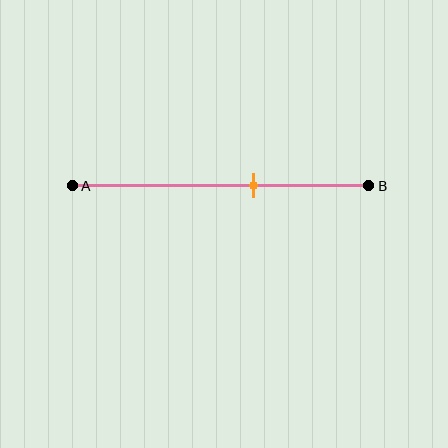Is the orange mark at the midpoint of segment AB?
No, the mark is at about 60% from A, not at the 50% midpoint.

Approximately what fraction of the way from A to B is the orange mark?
The orange mark is approximately 60% of the way from A to B.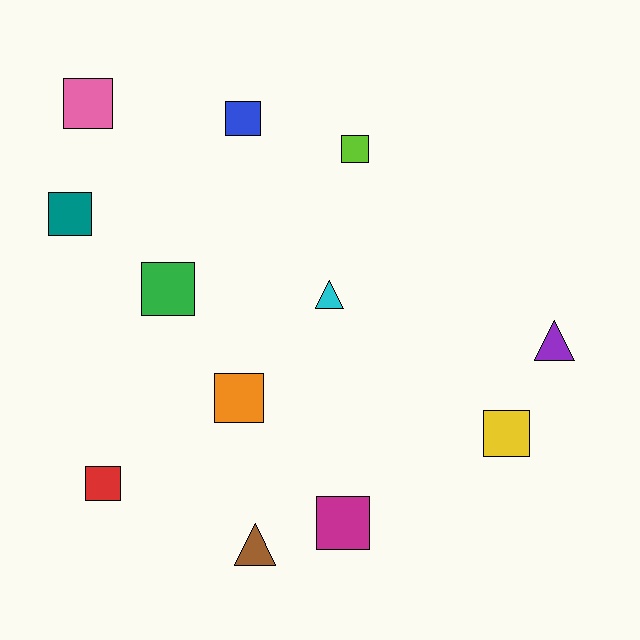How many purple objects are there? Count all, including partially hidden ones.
There is 1 purple object.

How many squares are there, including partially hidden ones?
There are 9 squares.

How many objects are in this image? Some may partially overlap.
There are 12 objects.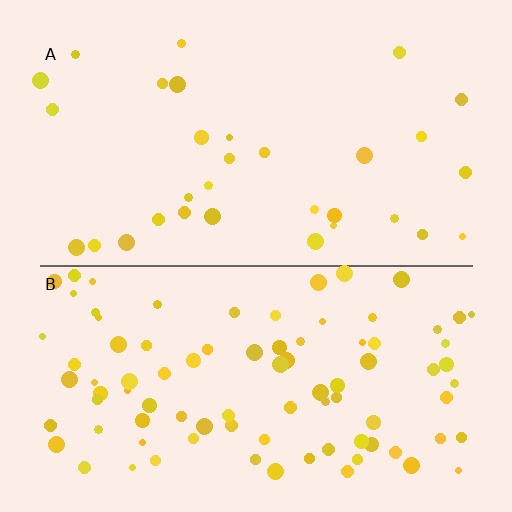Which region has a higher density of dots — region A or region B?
B (the bottom).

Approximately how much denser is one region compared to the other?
Approximately 2.8× — region B over region A.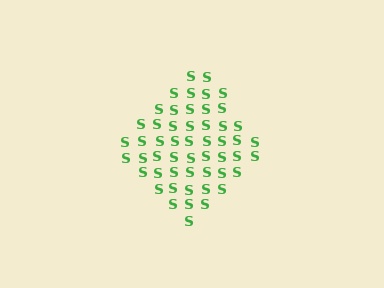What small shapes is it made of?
It is made of small letter S's.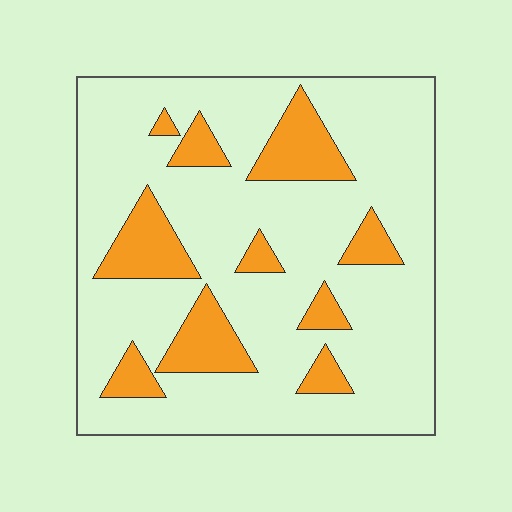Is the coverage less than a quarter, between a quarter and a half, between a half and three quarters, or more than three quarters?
Less than a quarter.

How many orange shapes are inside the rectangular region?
10.